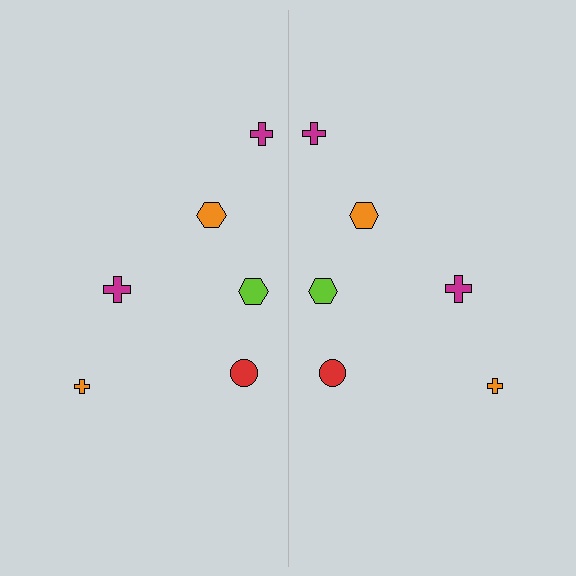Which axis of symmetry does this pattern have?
The pattern has a vertical axis of symmetry running through the center of the image.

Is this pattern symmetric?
Yes, this pattern has bilateral (reflection) symmetry.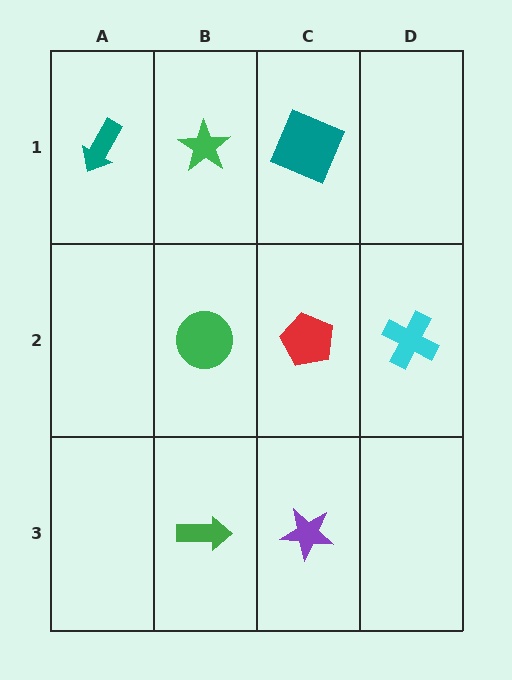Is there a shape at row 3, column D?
No, that cell is empty.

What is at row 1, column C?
A teal square.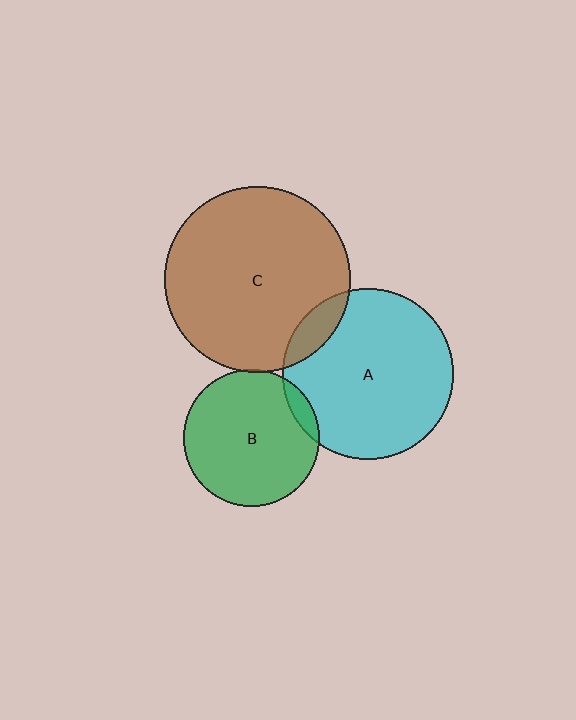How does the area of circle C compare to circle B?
Approximately 1.9 times.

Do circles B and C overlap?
Yes.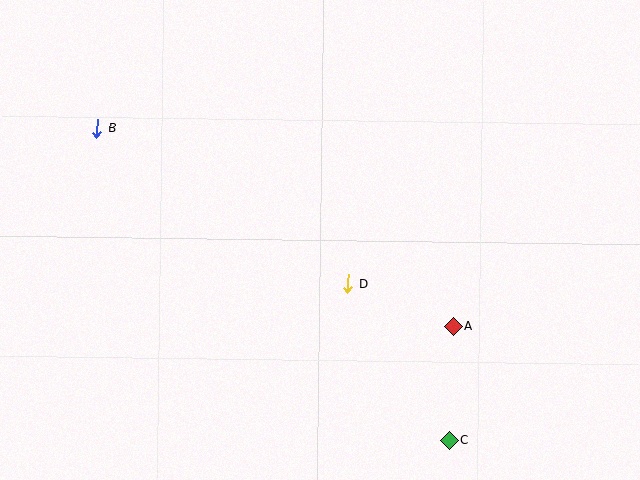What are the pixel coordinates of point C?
Point C is at (449, 440).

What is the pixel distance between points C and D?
The distance between C and D is 187 pixels.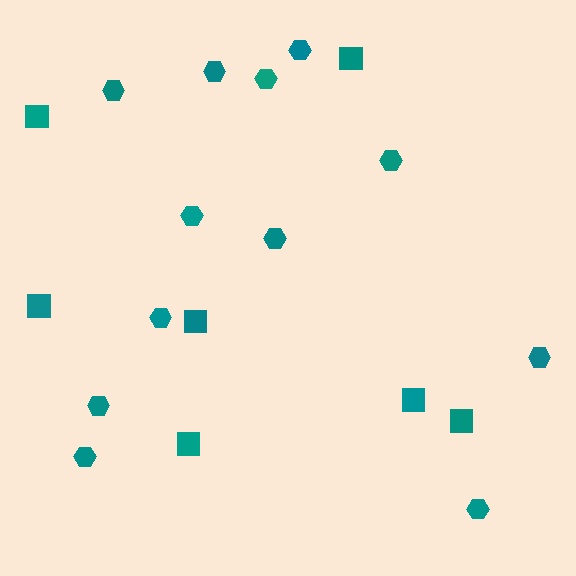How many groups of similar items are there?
There are 2 groups: one group of squares (7) and one group of hexagons (12).